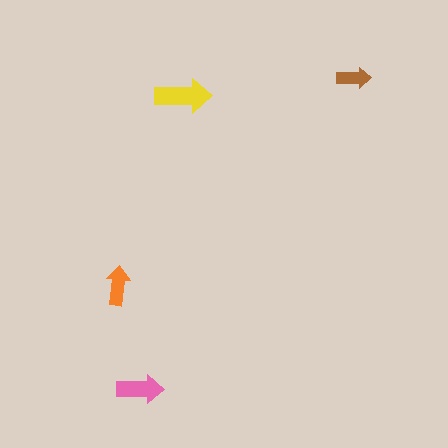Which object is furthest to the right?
The brown arrow is rightmost.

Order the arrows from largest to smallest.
the yellow one, the pink one, the orange one, the brown one.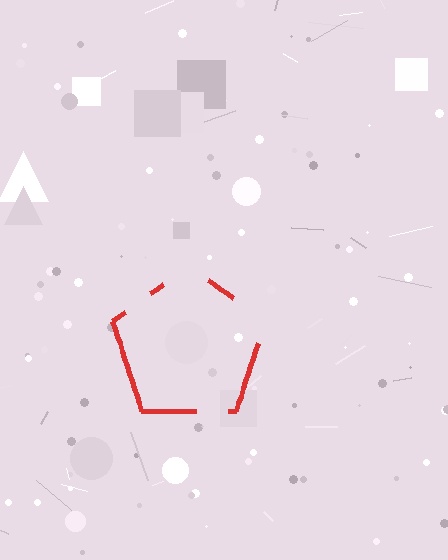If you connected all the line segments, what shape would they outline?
They would outline a pentagon.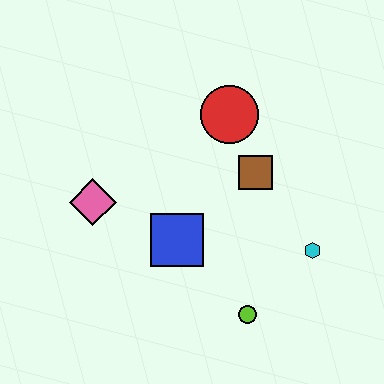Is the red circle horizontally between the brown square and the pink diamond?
Yes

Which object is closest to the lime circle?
The cyan hexagon is closest to the lime circle.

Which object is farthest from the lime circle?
The red circle is farthest from the lime circle.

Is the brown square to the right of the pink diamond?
Yes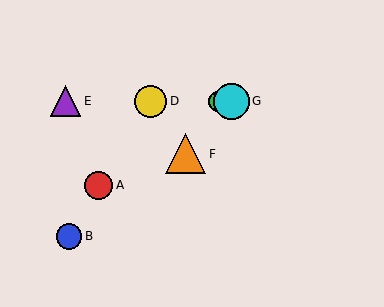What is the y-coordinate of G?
Object G is at y≈101.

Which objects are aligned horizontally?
Objects C, D, E, G are aligned horizontally.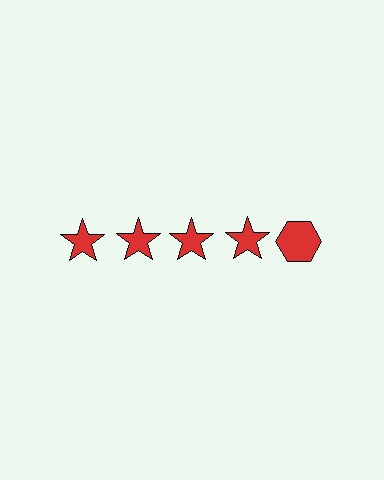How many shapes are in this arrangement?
There are 5 shapes arranged in a grid pattern.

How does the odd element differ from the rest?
It has a different shape: hexagon instead of star.